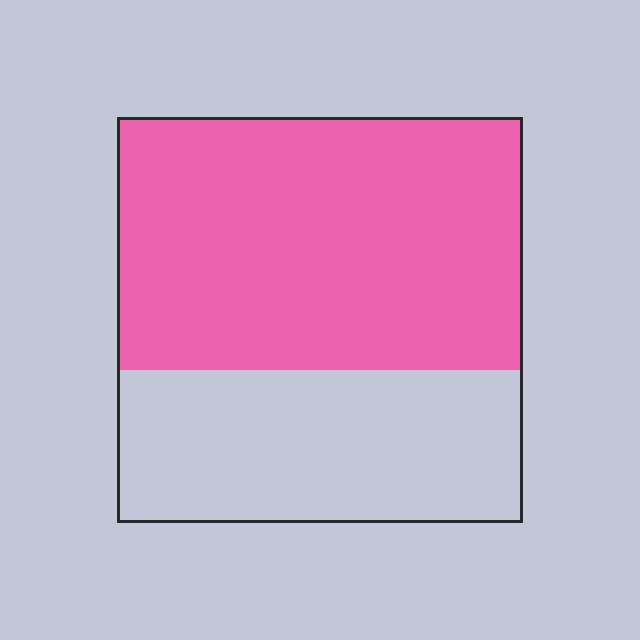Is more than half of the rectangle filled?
Yes.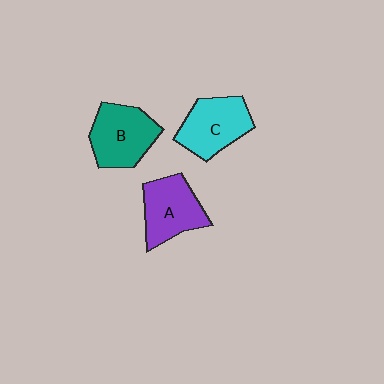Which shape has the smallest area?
Shape A (purple).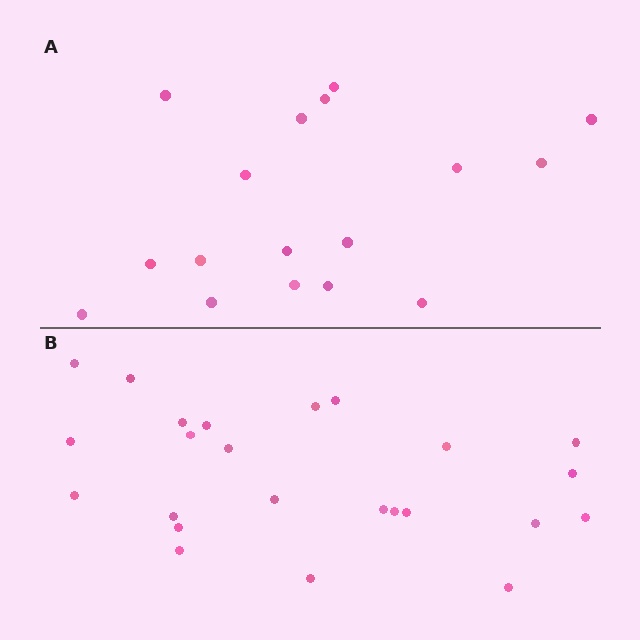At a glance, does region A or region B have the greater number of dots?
Region B (the bottom region) has more dots.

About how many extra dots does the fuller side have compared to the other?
Region B has roughly 8 or so more dots than region A.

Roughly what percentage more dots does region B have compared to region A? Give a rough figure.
About 40% more.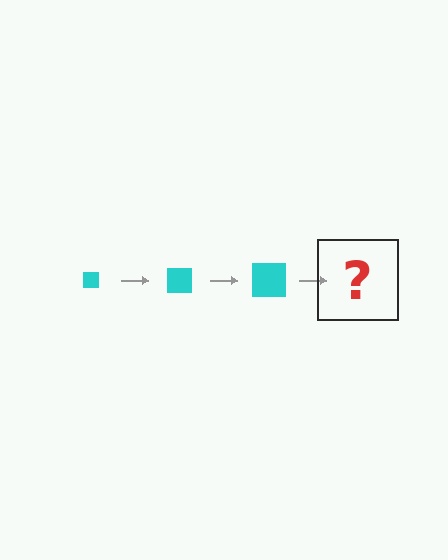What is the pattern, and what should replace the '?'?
The pattern is that the square gets progressively larger each step. The '?' should be a cyan square, larger than the previous one.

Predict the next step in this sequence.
The next step is a cyan square, larger than the previous one.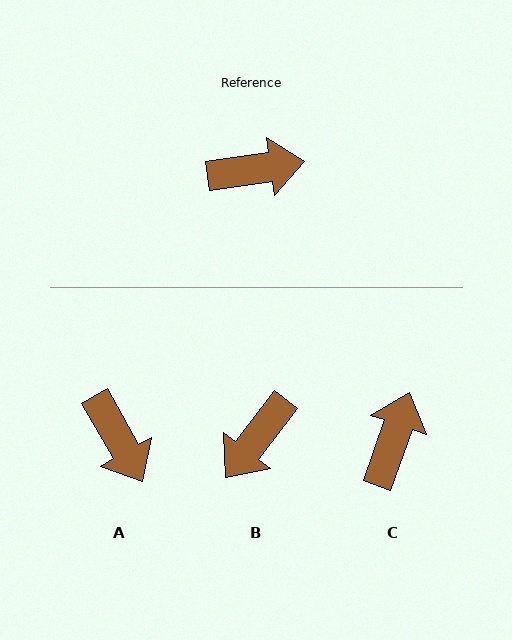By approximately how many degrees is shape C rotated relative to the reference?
Approximately 62 degrees counter-clockwise.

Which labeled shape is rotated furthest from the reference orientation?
B, about 136 degrees away.